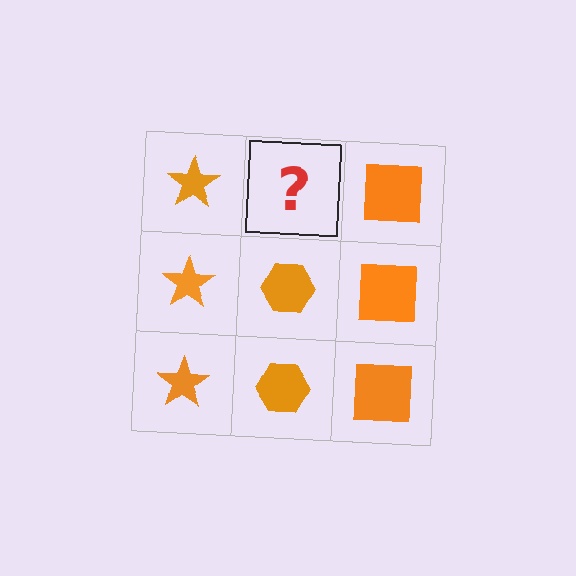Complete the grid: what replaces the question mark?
The question mark should be replaced with an orange hexagon.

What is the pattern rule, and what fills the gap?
The rule is that each column has a consistent shape. The gap should be filled with an orange hexagon.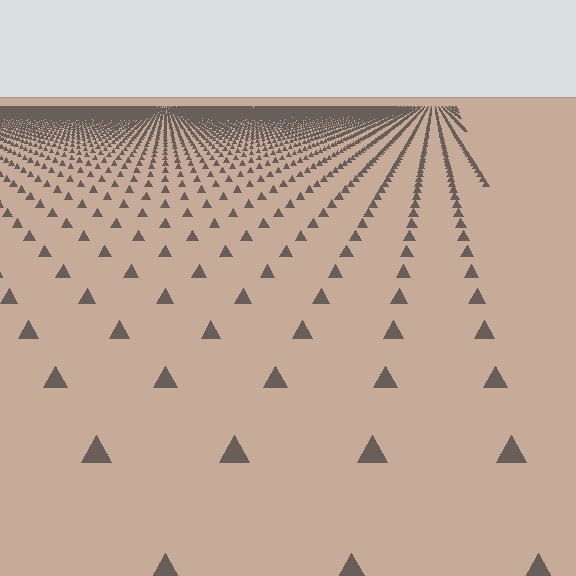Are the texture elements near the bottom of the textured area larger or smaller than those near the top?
Larger. Near the bottom, elements are closer to the viewer and appear at a bigger on-screen size.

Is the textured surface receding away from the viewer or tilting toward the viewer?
The surface is receding away from the viewer. Texture elements get smaller and denser toward the top.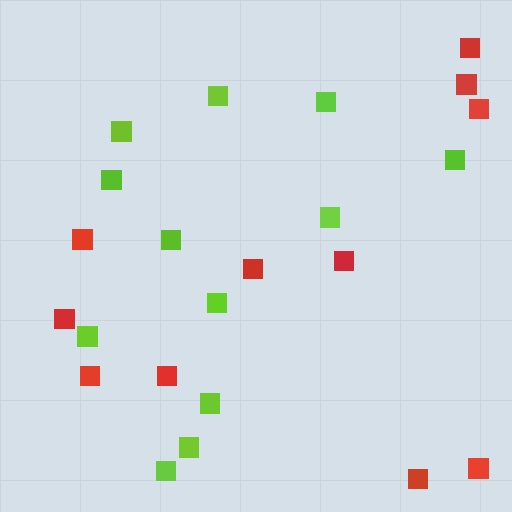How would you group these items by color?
There are 2 groups: one group of lime squares (12) and one group of red squares (11).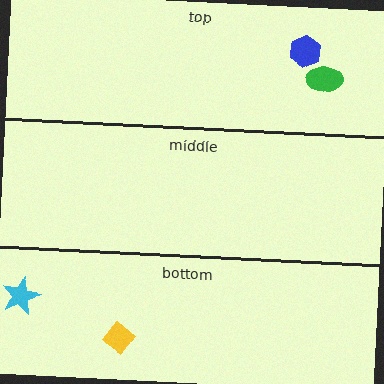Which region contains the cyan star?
The bottom region.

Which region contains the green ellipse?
The top region.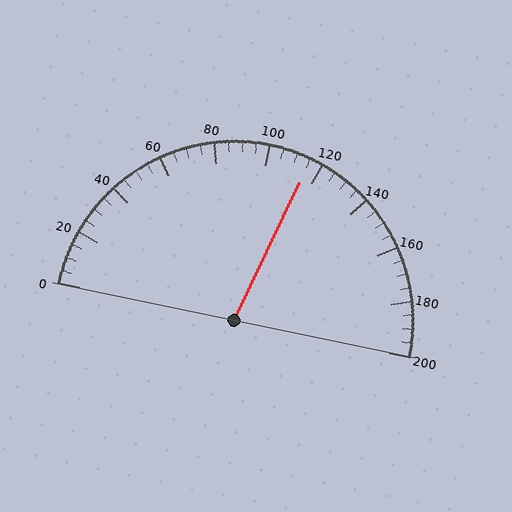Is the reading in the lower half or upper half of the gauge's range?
The reading is in the upper half of the range (0 to 200).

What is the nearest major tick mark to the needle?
The nearest major tick mark is 120.